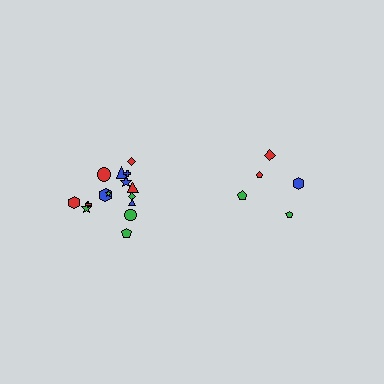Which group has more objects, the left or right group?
The left group.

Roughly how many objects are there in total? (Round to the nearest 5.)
Roughly 20 objects in total.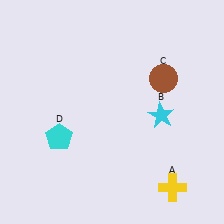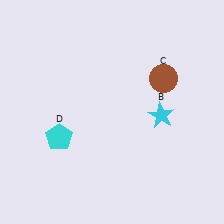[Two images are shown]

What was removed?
The yellow cross (A) was removed in Image 2.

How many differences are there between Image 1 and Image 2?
There is 1 difference between the two images.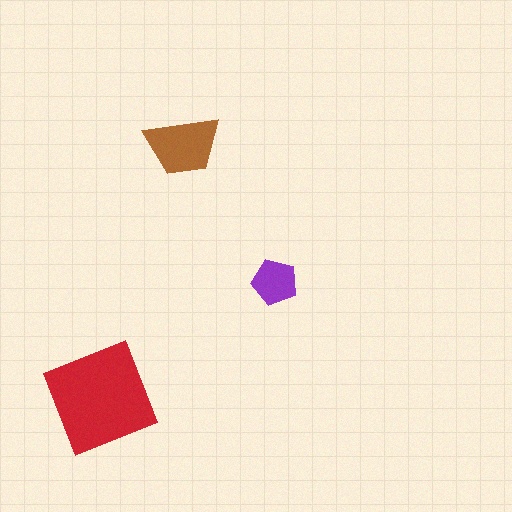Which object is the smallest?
The purple pentagon.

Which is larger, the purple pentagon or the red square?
The red square.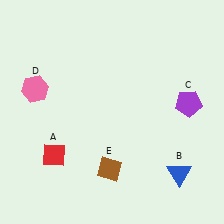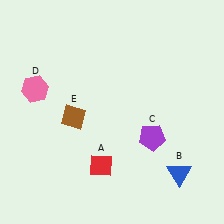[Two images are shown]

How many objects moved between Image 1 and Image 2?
3 objects moved between the two images.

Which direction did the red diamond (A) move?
The red diamond (A) moved right.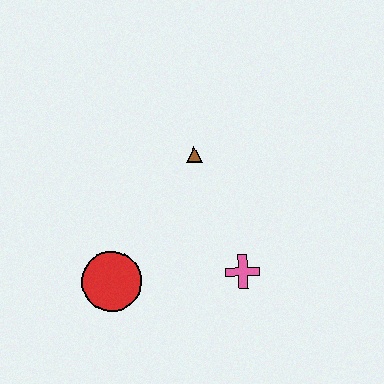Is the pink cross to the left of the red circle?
No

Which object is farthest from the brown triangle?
The red circle is farthest from the brown triangle.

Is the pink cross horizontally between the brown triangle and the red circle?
No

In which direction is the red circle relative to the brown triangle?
The red circle is below the brown triangle.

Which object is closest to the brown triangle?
The pink cross is closest to the brown triangle.